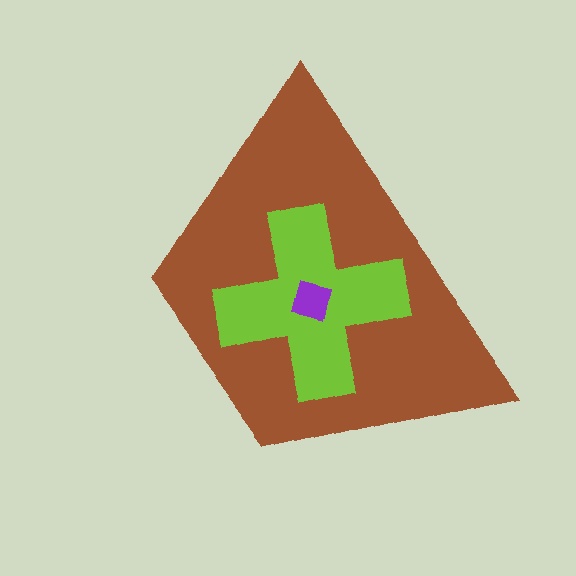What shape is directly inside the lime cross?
The purple square.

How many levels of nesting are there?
3.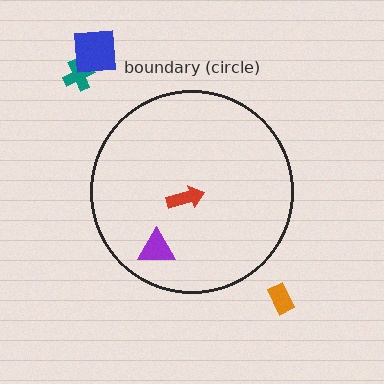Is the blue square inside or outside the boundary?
Outside.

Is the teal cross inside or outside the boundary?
Outside.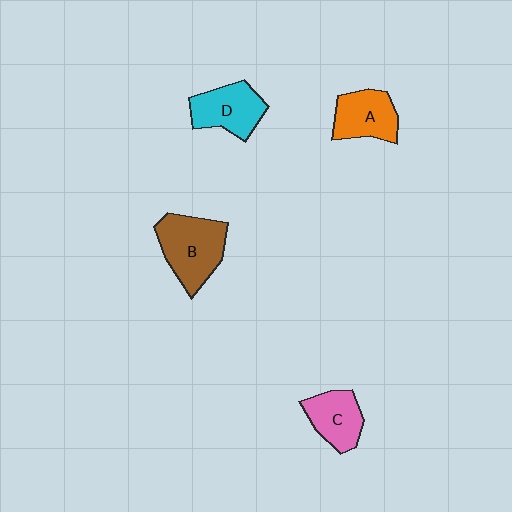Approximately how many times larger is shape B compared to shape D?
Approximately 1.3 times.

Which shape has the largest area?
Shape B (brown).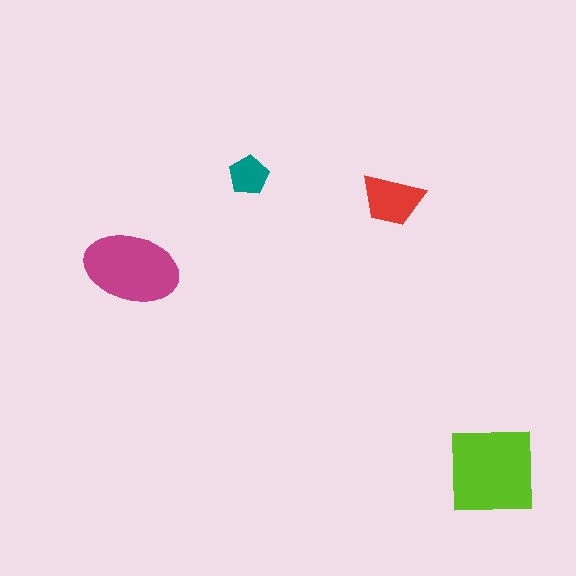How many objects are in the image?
There are 4 objects in the image.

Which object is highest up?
The teal pentagon is topmost.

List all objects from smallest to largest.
The teal pentagon, the red trapezoid, the magenta ellipse, the lime square.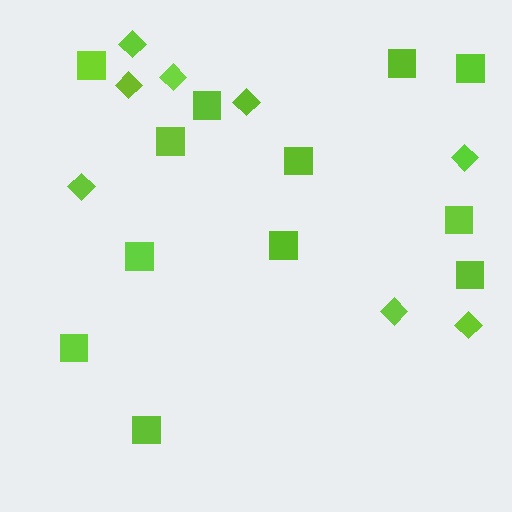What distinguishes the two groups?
There are 2 groups: one group of squares (12) and one group of diamonds (8).